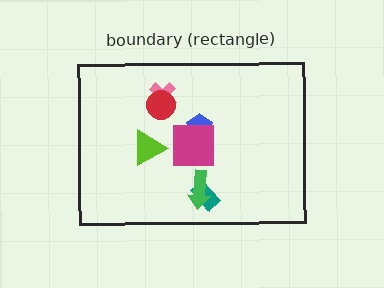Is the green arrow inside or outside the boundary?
Inside.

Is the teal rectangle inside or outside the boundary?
Inside.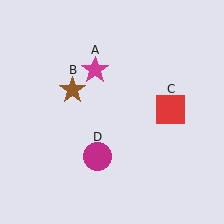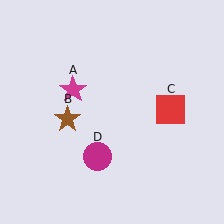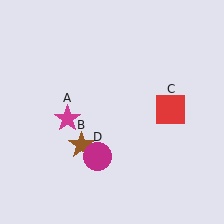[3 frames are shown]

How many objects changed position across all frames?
2 objects changed position: magenta star (object A), brown star (object B).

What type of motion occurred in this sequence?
The magenta star (object A), brown star (object B) rotated counterclockwise around the center of the scene.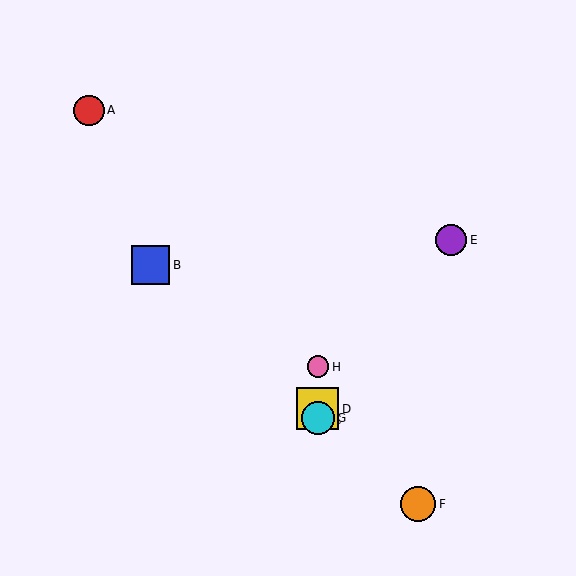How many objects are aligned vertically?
4 objects (C, D, G, H) are aligned vertically.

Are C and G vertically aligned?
Yes, both are at x≈318.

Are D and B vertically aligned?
No, D is at x≈318 and B is at x≈150.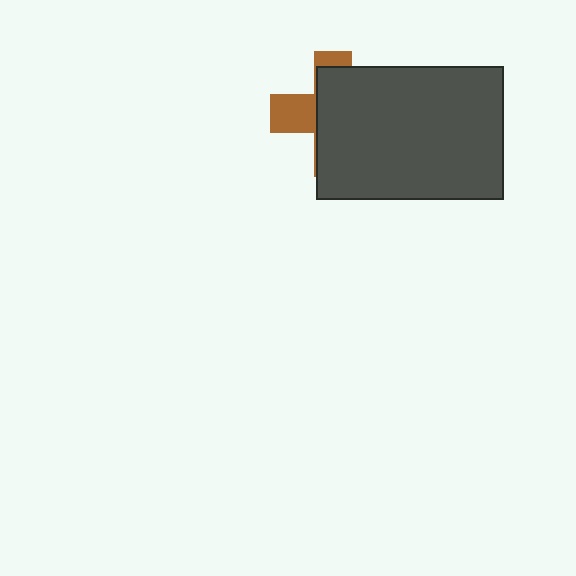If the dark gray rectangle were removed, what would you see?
You would see the complete brown cross.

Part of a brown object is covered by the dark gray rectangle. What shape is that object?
It is a cross.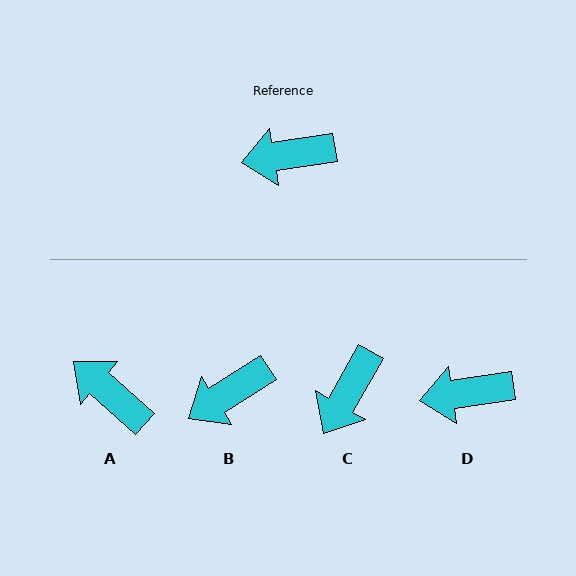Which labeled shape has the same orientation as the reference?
D.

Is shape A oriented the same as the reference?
No, it is off by about 50 degrees.